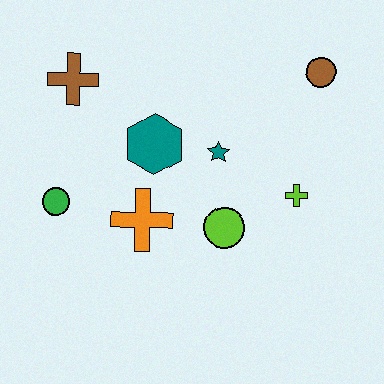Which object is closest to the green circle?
The orange cross is closest to the green circle.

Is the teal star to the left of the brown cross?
No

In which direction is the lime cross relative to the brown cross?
The lime cross is to the right of the brown cross.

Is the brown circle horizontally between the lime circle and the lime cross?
No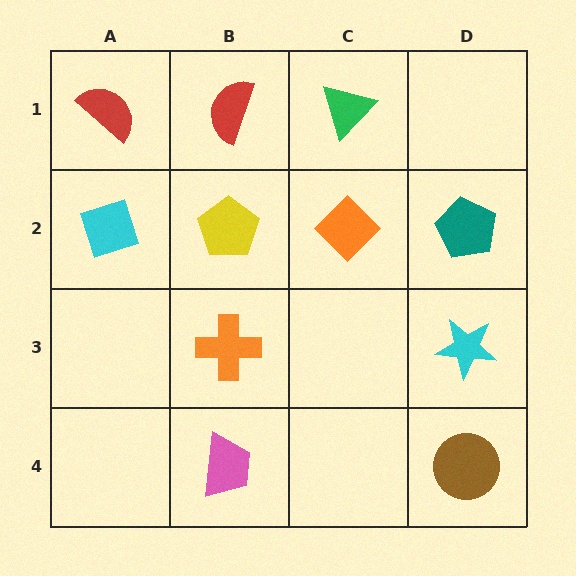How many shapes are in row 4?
2 shapes.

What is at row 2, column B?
A yellow pentagon.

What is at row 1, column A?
A red semicircle.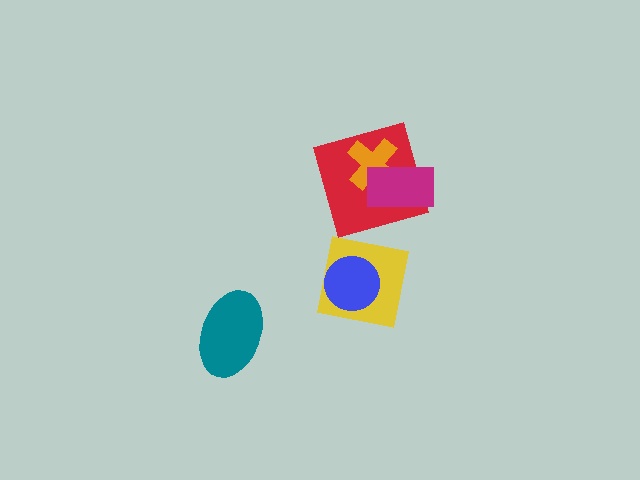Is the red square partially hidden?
Yes, it is partially covered by another shape.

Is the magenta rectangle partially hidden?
No, no other shape covers it.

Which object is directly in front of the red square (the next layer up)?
The orange cross is directly in front of the red square.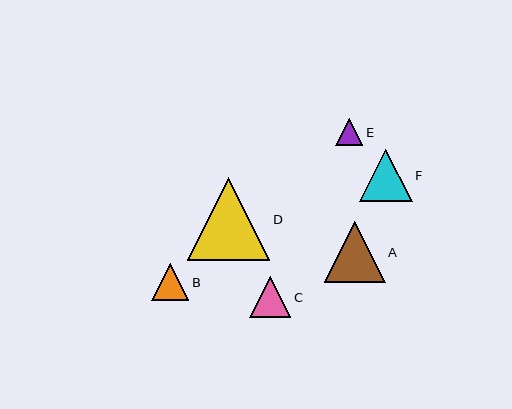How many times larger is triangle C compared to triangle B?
Triangle C is approximately 1.1 times the size of triangle B.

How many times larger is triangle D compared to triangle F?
Triangle D is approximately 1.6 times the size of triangle F.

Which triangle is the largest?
Triangle D is the largest with a size of approximately 83 pixels.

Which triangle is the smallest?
Triangle E is the smallest with a size of approximately 27 pixels.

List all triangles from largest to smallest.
From largest to smallest: D, A, F, C, B, E.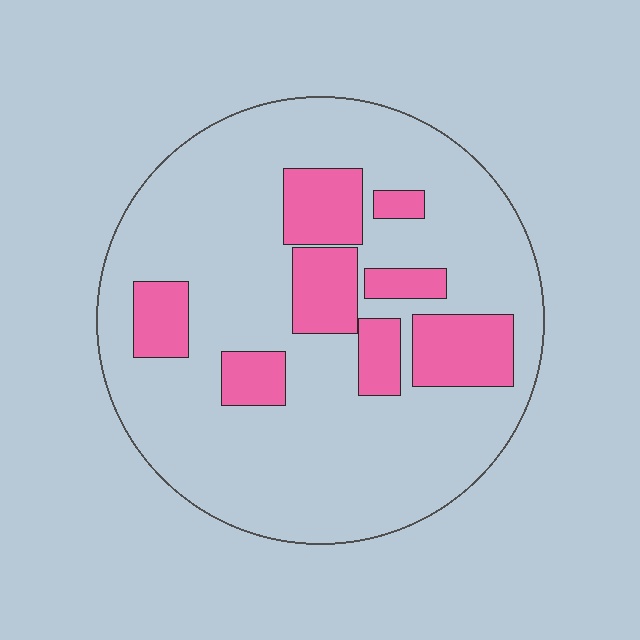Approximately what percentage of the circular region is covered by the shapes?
Approximately 20%.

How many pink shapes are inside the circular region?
8.